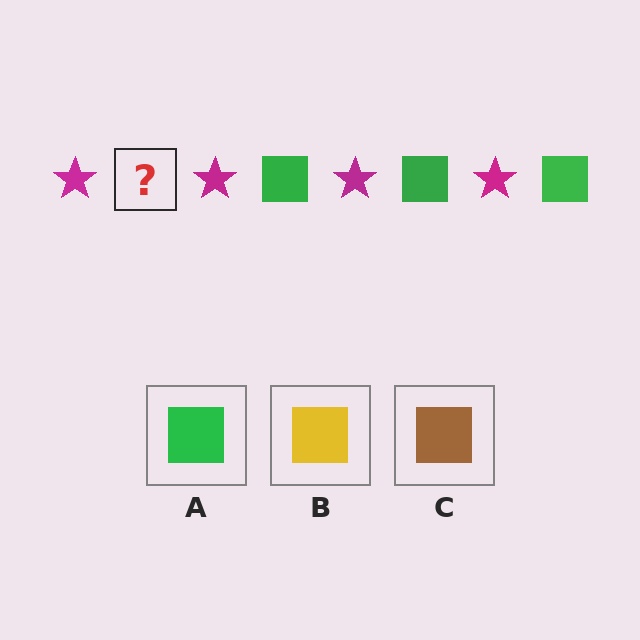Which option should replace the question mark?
Option A.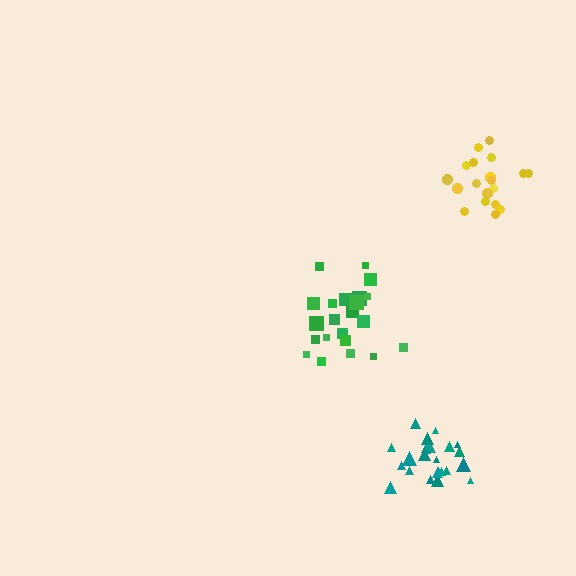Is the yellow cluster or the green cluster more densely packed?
Green.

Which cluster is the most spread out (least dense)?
Yellow.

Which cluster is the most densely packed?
Teal.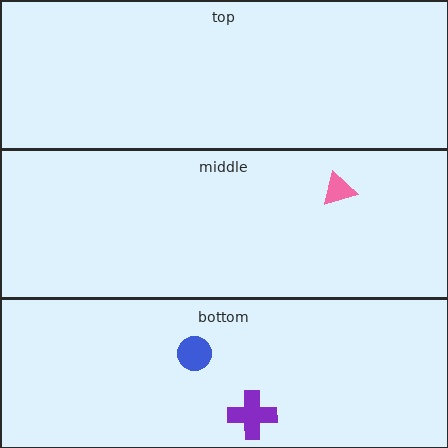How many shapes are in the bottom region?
2.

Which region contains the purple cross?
The bottom region.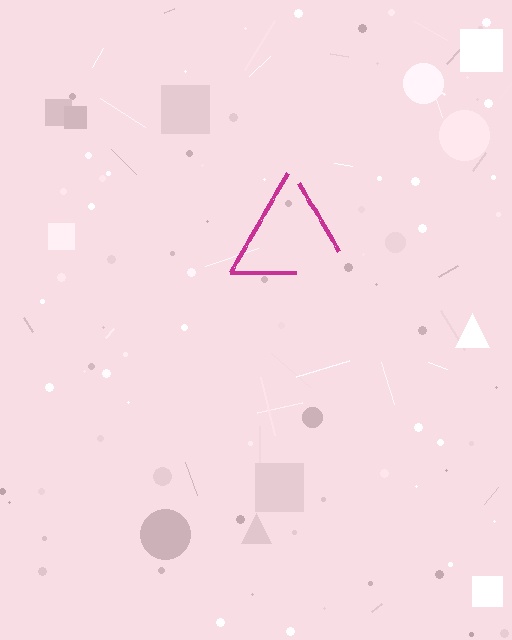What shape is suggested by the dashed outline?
The dashed outline suggests a triangle.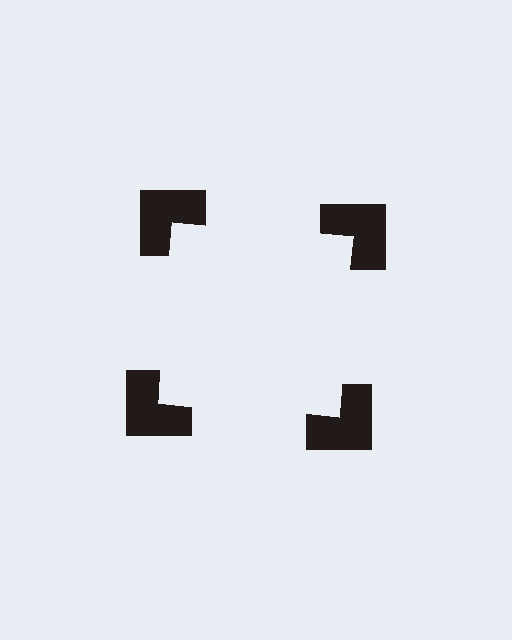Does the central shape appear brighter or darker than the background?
It typically appears slightly brighter than the background, even though no actual brightness change is drawn.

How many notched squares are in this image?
There are 4 — one at each vertex of the illusory square.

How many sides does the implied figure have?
4 sides.